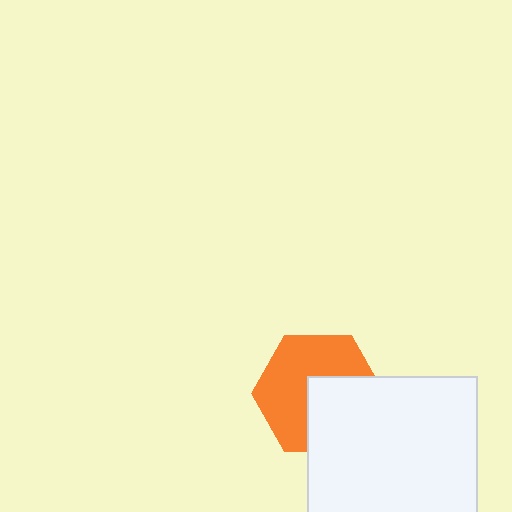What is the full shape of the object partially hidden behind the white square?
The partially hidden object is an orange hexagon.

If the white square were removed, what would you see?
You would see the complete orange hexagon.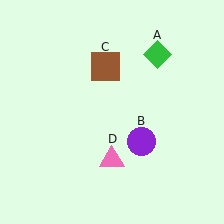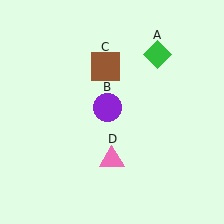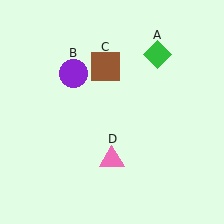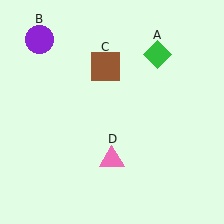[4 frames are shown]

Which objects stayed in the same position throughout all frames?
Green diamond (object A) and brown square (object C) and pink triangle (object D) remained stationary.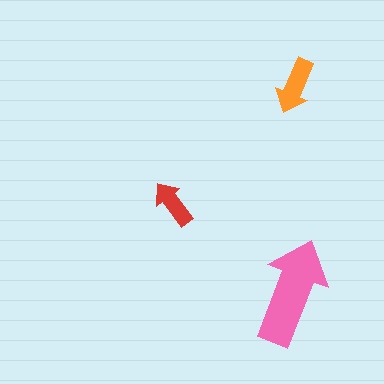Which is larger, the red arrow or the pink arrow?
The pink one.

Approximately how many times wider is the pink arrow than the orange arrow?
About 2 times wider.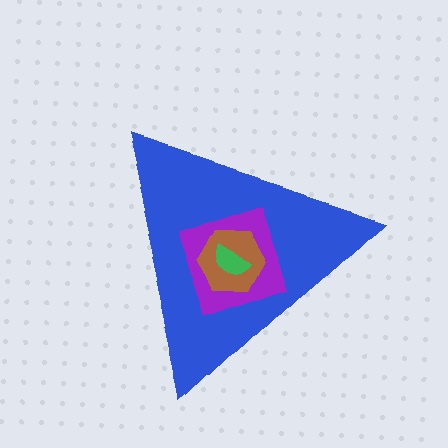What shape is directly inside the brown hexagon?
The green semicircle.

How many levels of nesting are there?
4.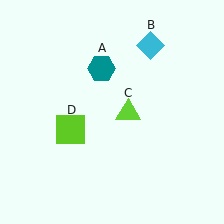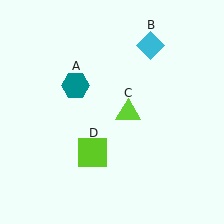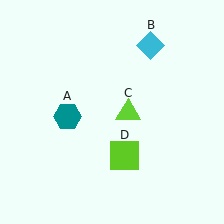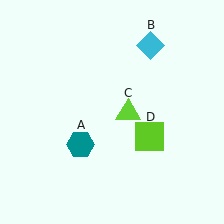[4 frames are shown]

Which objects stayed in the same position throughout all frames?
Cyan diamond (object B) and lime triangle (object C) remained stationary.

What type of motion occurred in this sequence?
The teal hexagon (object A), lime square (object D) rotated counterclockwise around the center of the scene.